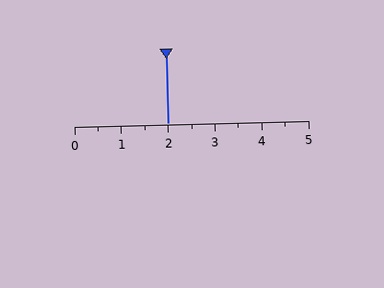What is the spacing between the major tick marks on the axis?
The major ticks are spaced 1 apart.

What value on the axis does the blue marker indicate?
The marker indicates approximately 2.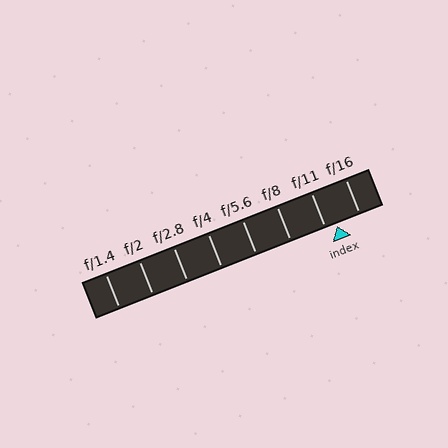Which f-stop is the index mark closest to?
The index mark is closest to f/11.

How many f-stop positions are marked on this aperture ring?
There are 8 f-stop positions marked.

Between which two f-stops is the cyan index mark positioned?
The index mark is between f/11 and f/16.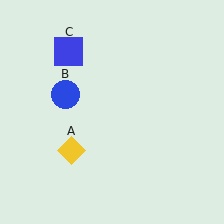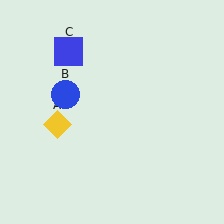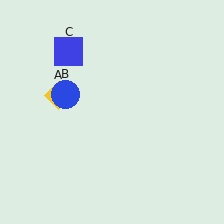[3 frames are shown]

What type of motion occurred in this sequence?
The yellow diamond (object A) rotated clockwise around the center of the scene.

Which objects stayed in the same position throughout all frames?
Blue circle (object B) and blue square (object C) remained stationary.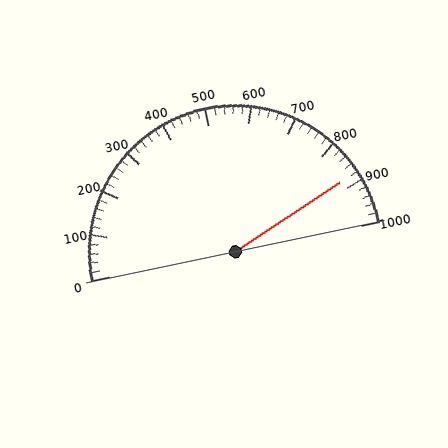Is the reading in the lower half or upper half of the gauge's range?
The reading is in the upper half of the range (0 to 1000).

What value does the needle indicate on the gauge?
The needle indicates approximately 880.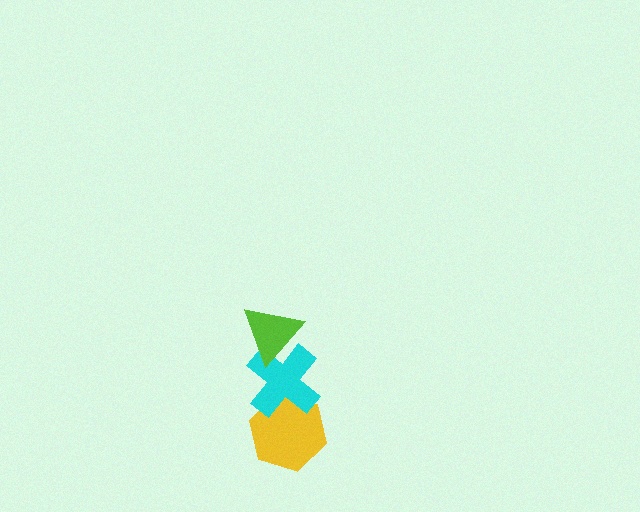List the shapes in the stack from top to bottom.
From top to bottom: the lime triangle, the cyan cross, the yellow hexagon.